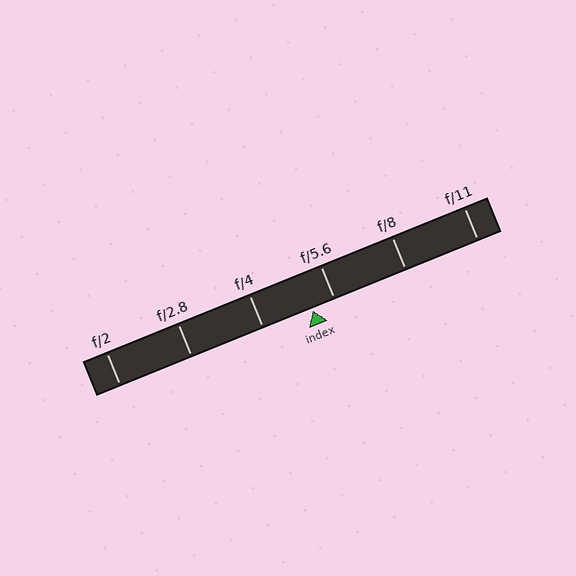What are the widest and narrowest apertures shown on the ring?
The widest aperture shown is f/2 and the narrowest is f/11.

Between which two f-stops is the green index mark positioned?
The index mark is between f/4 and f/5.6.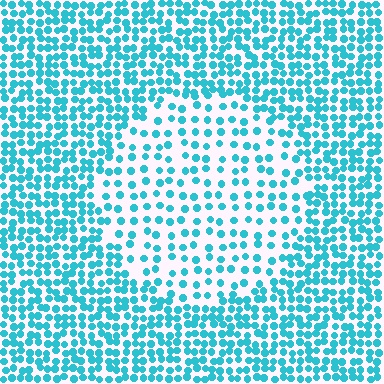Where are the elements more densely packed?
The elements are more densely packed outside the circle boundary.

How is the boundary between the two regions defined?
The boundary is defined by a change in element density (approximately 2.1x ratio). All elements are the same color, size, and shape.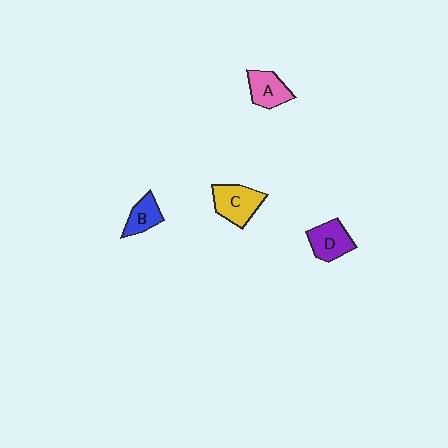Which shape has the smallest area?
Shape B (blue).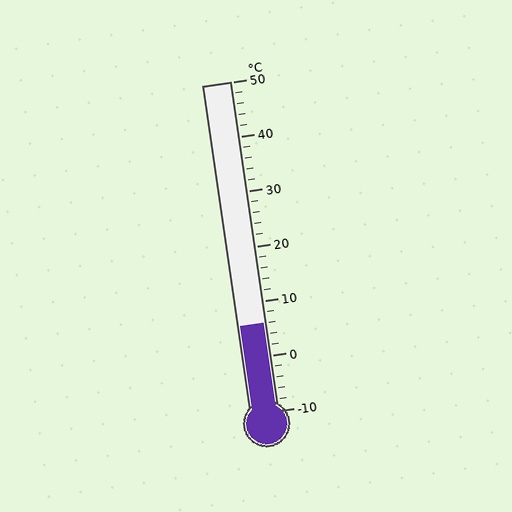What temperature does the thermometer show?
The thermometer shows approximately 6°C.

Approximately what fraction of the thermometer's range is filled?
The thermometer is filled to approximately 25% of its range.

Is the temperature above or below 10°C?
The temperature is below 10°C.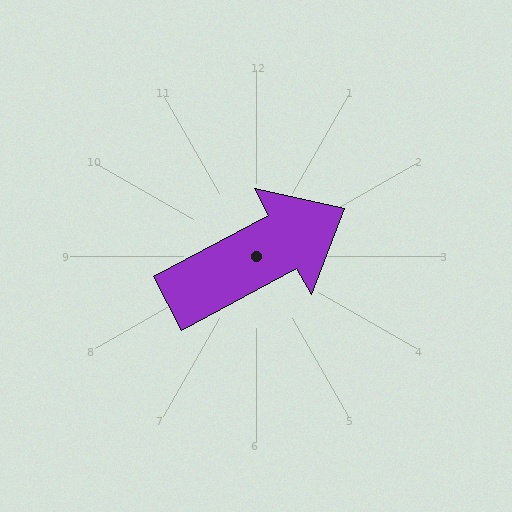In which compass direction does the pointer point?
Northeast.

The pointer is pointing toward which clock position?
Roughly 2 o'clock.